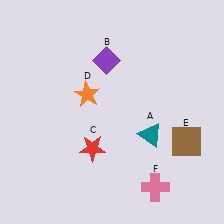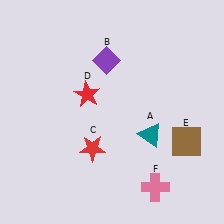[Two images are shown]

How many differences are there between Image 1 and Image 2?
There is 1 difference between the two images.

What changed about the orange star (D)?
In Image 1, D is orange. In Image 2, it changed to red.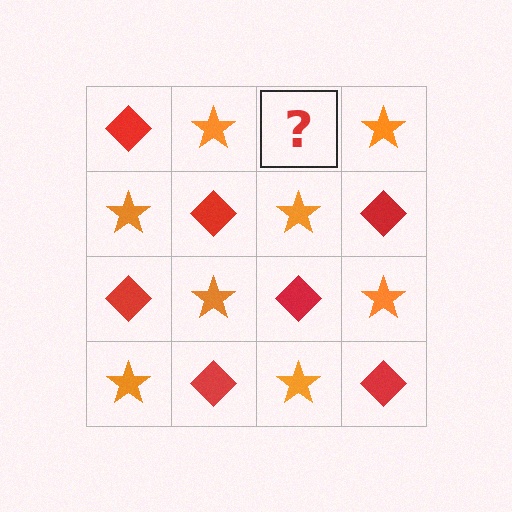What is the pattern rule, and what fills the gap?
The rule is that it alternates red diamond and orange star in a checkerboard pattern. The gap should be filled with a red diamond.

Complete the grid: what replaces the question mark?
The question mark should be replaced with a red diamond.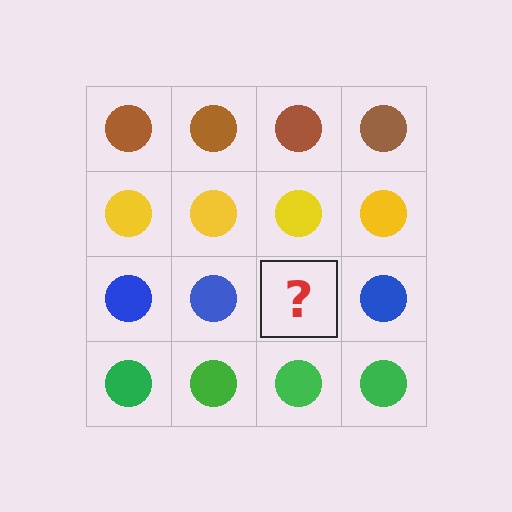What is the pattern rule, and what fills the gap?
The rule is that each row has a consistent color. The gap should be filled with a blue circle.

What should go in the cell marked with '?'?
The missing cell should contain a blue circle.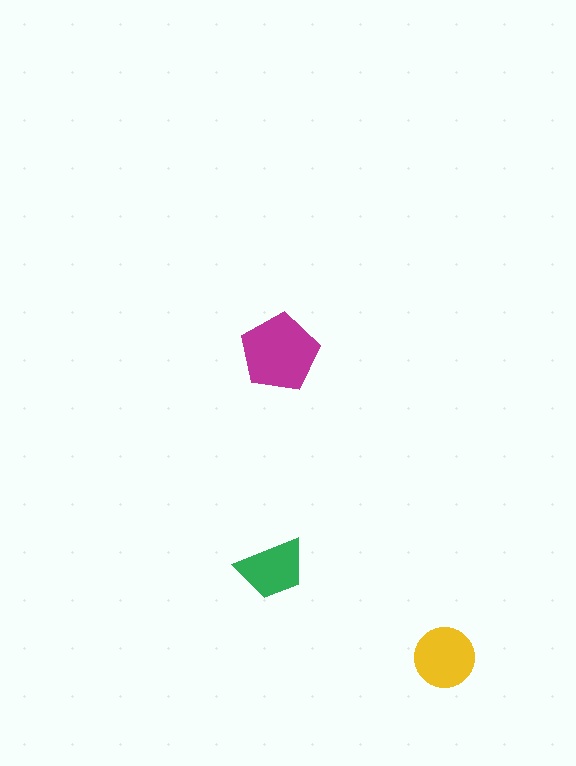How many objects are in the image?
There are 3 objects in the image.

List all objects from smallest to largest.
The green trapezoid, the yellow circle, the magenta pentagon.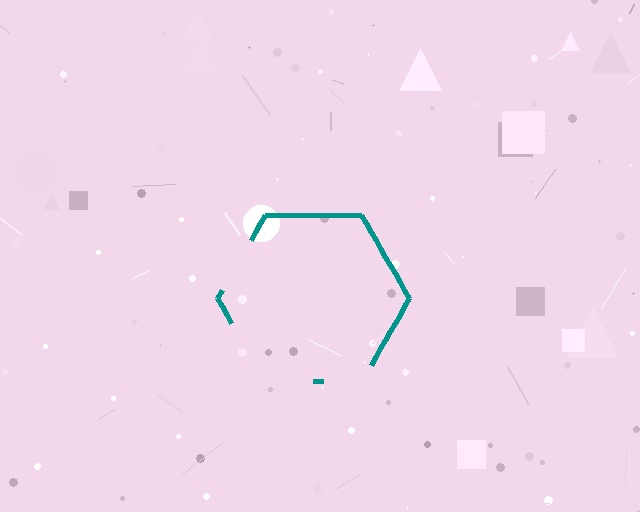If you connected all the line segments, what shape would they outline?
They would outline a hexagon.